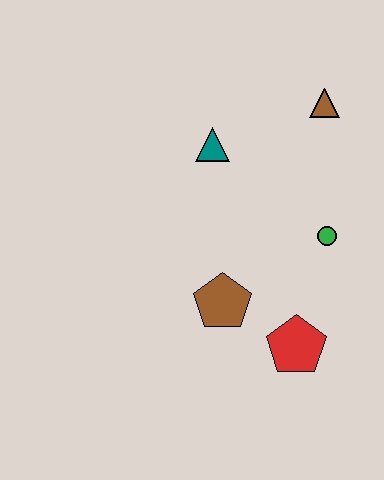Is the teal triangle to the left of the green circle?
Yes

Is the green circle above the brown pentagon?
Yes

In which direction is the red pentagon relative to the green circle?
The red pentagon is below the green circle.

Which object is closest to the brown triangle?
The teal triangle is closest to the brown triangle.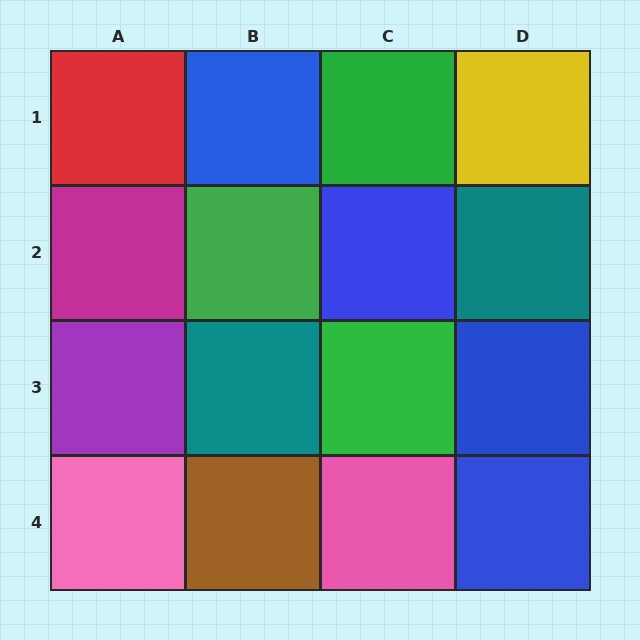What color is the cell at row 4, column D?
Blue.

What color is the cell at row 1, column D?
Yellow.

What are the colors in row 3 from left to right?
Purple, teal, green, blue.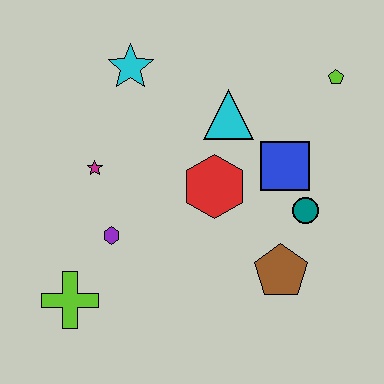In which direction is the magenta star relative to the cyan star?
The magenta star is below the cyan star.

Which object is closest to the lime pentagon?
The blue square is closest to the lime pentagon.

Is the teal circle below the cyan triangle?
Yes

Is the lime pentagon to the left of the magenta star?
No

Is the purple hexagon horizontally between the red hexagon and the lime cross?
Yes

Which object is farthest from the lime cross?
The lime pentagon is farthest from the lime cross.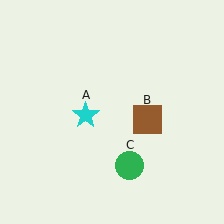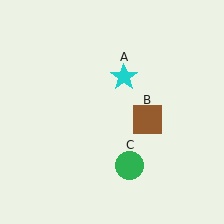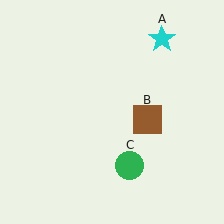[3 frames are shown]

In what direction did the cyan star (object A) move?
The cyan star (object A) moved up and to the right.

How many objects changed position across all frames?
1 object changed position: cyan star (object A).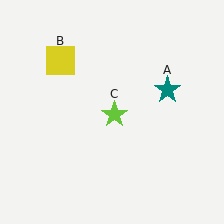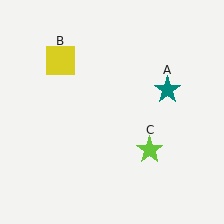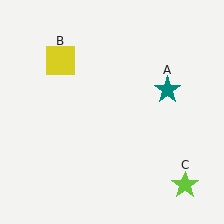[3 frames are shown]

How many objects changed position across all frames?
1 object changed position: lime star (object C).